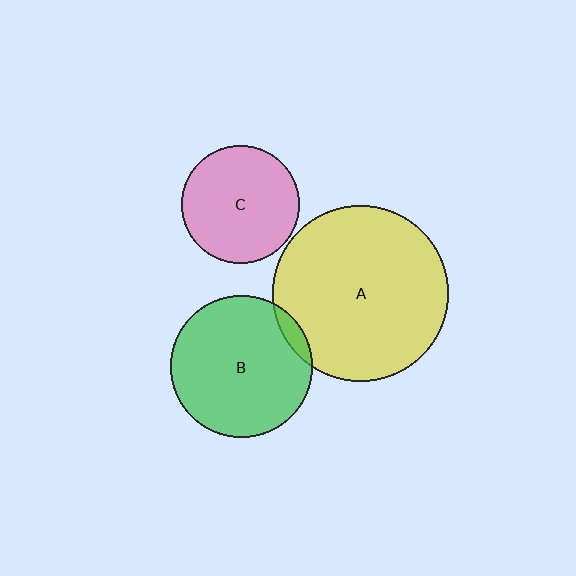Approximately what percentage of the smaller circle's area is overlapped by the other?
Approximately 5%.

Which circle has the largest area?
Circle A (yellow).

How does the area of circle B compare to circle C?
Approximately 1.4 times.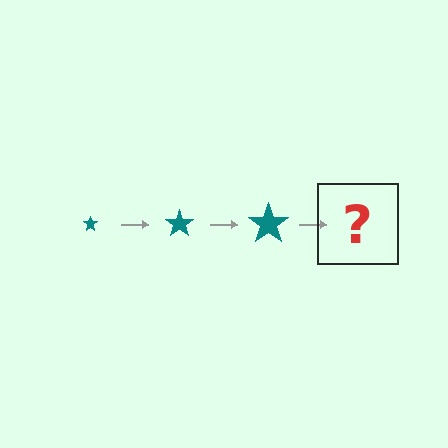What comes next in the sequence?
The next element should be a teal star, larger than the previous one.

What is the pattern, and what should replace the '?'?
The pattern is that the star gets progressively larger each step. The '?' should be a teal star, larger than the previous one.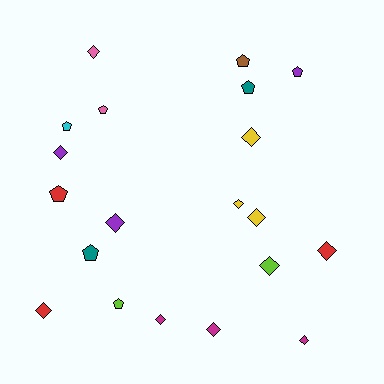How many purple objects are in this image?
There are 3 purple objects.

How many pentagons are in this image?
There are 8 pentagons.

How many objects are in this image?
There are 20 objects.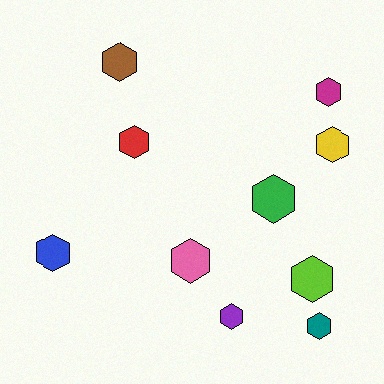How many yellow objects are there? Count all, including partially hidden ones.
There is 1 yellow object.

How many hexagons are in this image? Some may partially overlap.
There are 10 hexagons.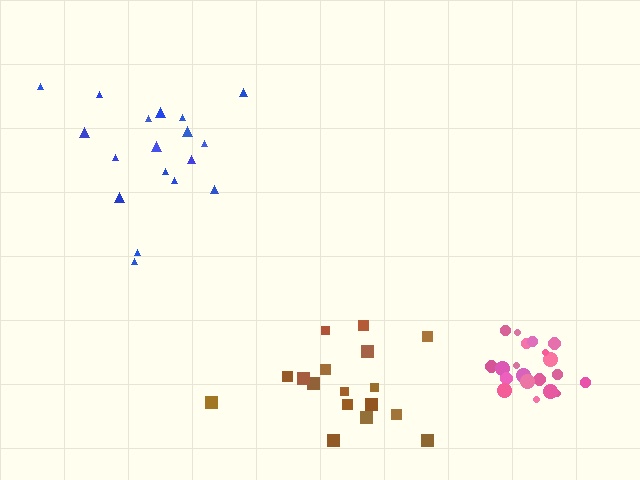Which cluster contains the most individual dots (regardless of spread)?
Pink (21).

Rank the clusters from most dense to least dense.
pink, brown, blue.